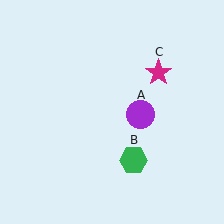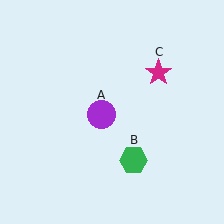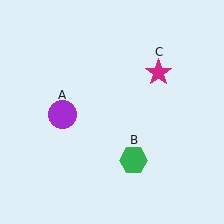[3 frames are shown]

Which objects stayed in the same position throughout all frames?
Green hexagon (object B) and magenta star (object C) remained stationary.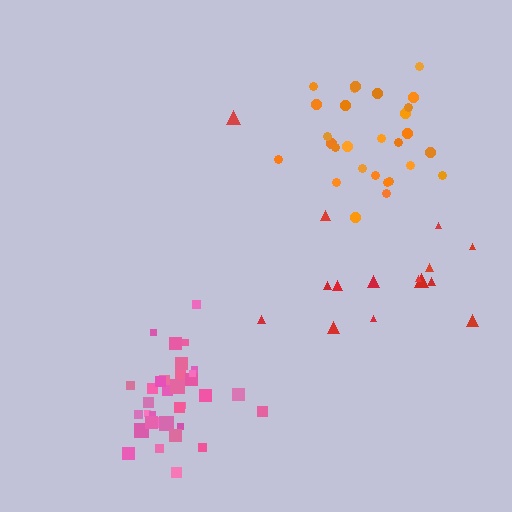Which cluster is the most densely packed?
Pink.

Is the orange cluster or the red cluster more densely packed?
Orange.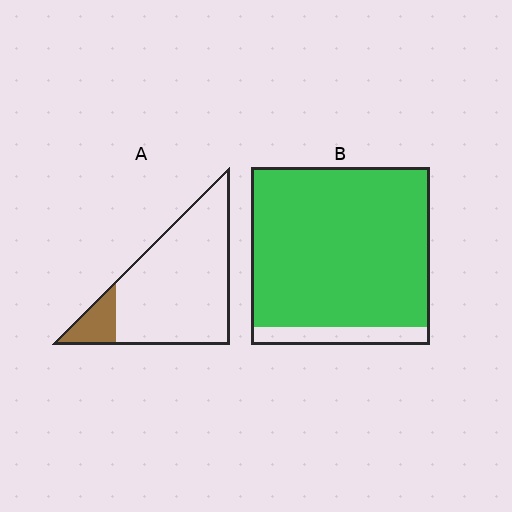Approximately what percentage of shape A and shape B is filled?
A is approximately 15% and B is approximately 90%.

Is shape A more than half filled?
No.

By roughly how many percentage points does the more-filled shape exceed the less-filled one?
By roughly 75 percentage points (B over A).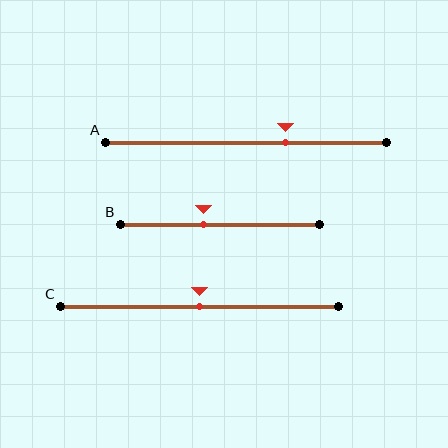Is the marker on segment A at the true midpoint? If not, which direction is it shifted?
No, the marker on segment A is shifted to the right by about 14% of the segment length.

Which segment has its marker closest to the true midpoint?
Segment C has its marker closest to the true midpoint.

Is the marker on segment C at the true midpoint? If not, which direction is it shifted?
Yes, the marker on segment C is at the true midpoint.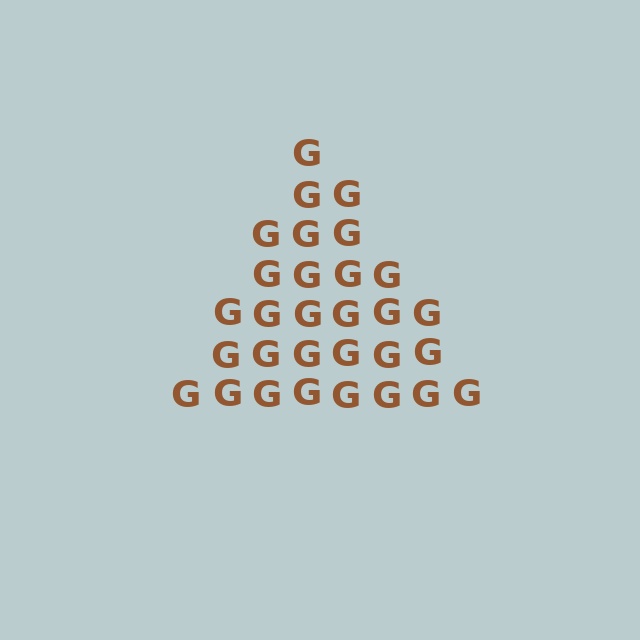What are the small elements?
The small elements are letter G's.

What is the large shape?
The large shape is a triangle.